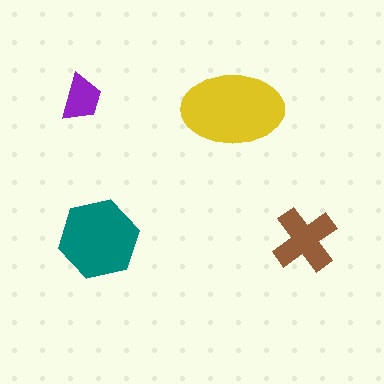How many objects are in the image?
There are 4 objects in the image.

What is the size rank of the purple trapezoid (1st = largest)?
4th.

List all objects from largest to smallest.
The yellow ellipse, the teal hexagon, the brown cross, the purple trapezoid.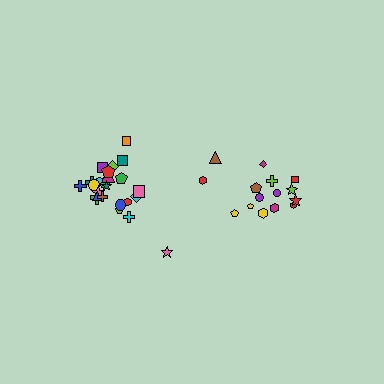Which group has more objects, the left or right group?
The left group.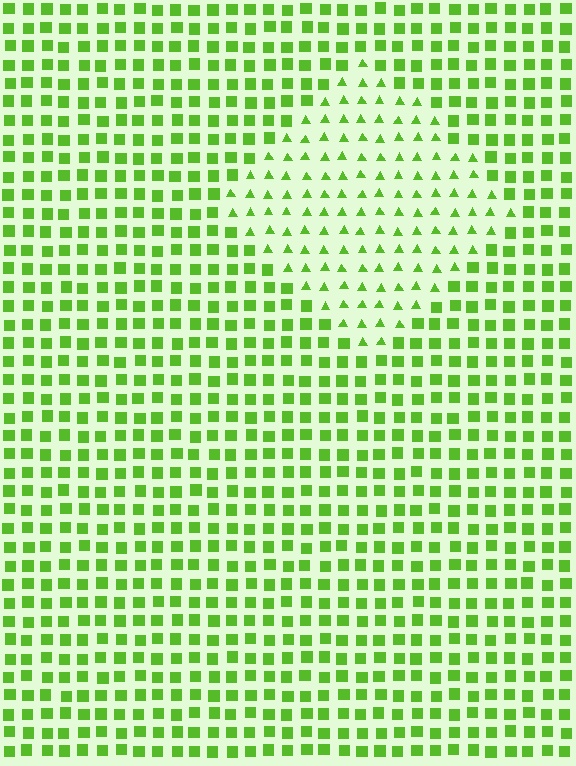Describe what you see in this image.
The image is filled with small lime elements arranged in a uniform grid. A diamond-shaped region contains triangles, while the surrounding area contains squares. The boundary is defined purely by the change in element shape.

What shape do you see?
I see a diamond.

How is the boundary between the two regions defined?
The boundary is defined by a change in element shape: triangles inside vs. squares outside. All elements share the same color and spacing.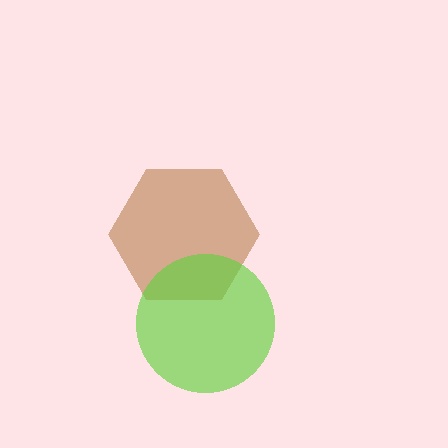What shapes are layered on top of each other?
The layered shapes are: a brown hexagon, a lime circle.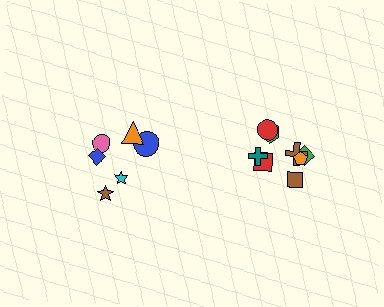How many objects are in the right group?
There are 8 objects.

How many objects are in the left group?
There are 6 objects.